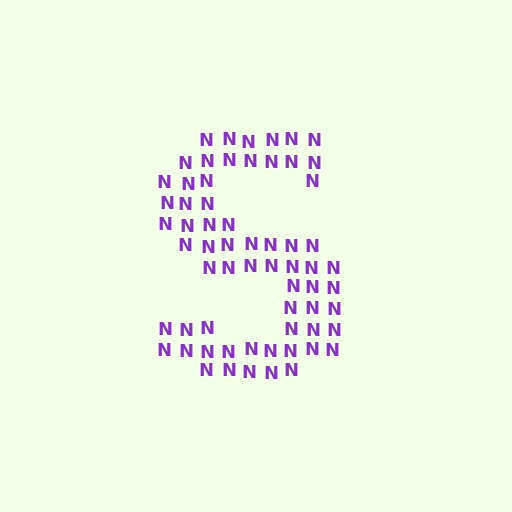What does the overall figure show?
The overall figure shows the letter S.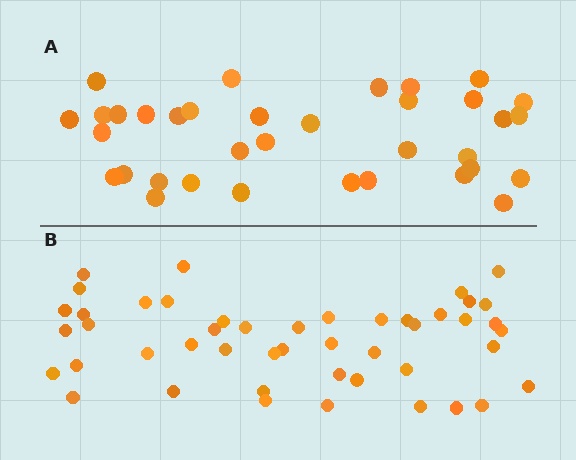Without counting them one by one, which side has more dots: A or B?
Region B (the bottom region) has more dots.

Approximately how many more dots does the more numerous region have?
Region B has roughly 12 or so more dots than region A.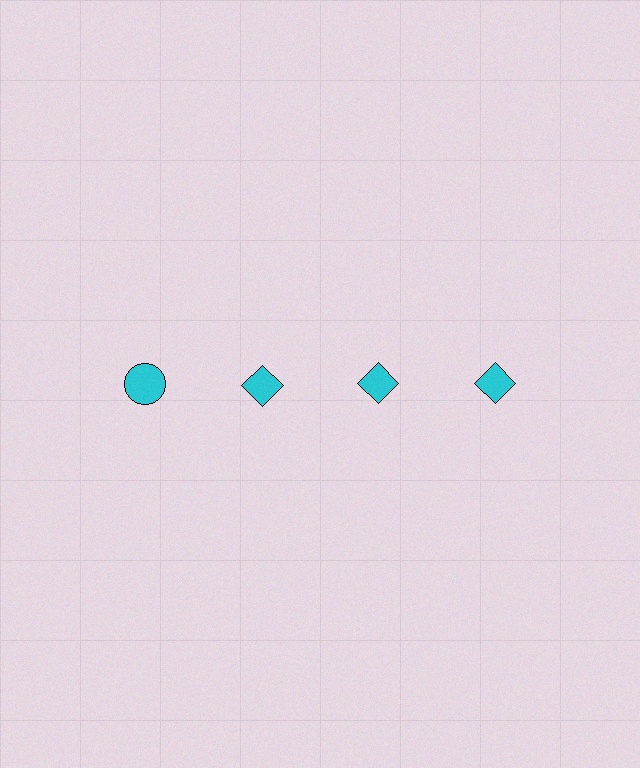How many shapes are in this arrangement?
There are 4 shapes arranged in a grid pattern.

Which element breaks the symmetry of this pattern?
The cyan circle in the top row, leftmost column breaks the symmetry. All other shapes are cyan diamonds.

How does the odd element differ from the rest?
It has a different shape: circle instead of diamond.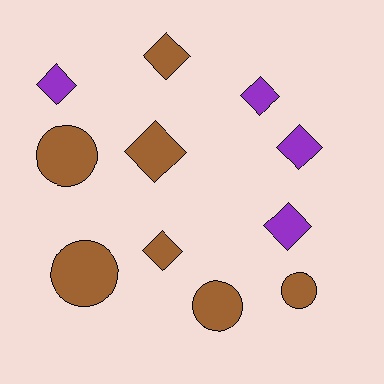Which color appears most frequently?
Brown, with 7 objects.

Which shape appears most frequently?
Diamond, with 7 objects.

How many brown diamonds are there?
There are 3 brown diamonds.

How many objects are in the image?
There are 11 objects.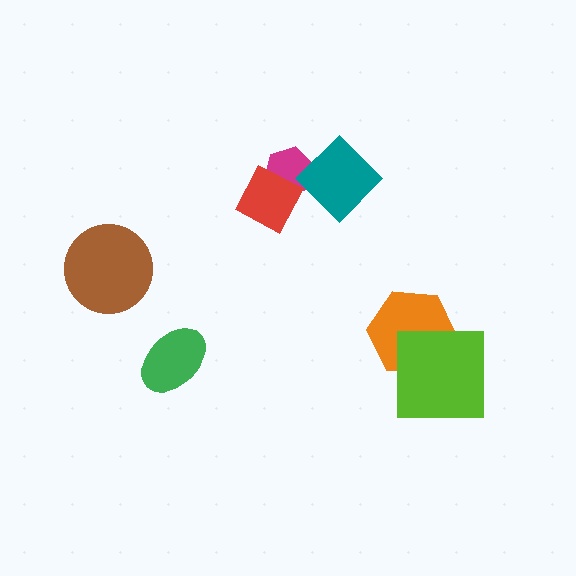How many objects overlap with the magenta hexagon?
2 objects overlap with the magenta hexagon.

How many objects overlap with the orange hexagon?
1 object overlaps with the orange hexagon.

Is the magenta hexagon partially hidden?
Yes, it is partially covered by another shape.